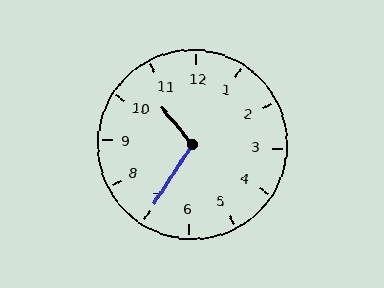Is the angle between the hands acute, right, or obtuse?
It is obtuse.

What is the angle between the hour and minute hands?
Approximately 108 degrees.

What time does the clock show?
10:35.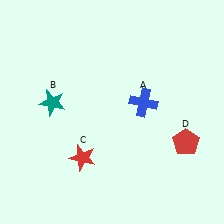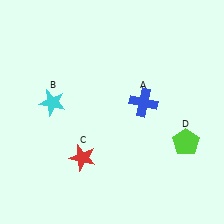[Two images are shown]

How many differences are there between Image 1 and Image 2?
There are 2 differences between the two images.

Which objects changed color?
B changed from teal to cyan. D changed from red to lime.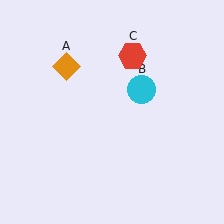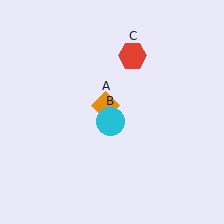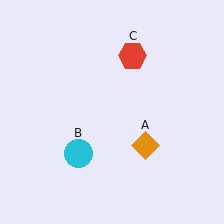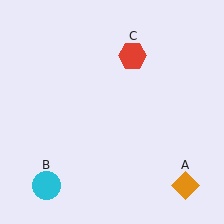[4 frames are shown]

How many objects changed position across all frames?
2 objects changed position: orange diamond (object A), cyan circle (object B).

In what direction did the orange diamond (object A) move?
The orange diamond (object A) moved down and to the right.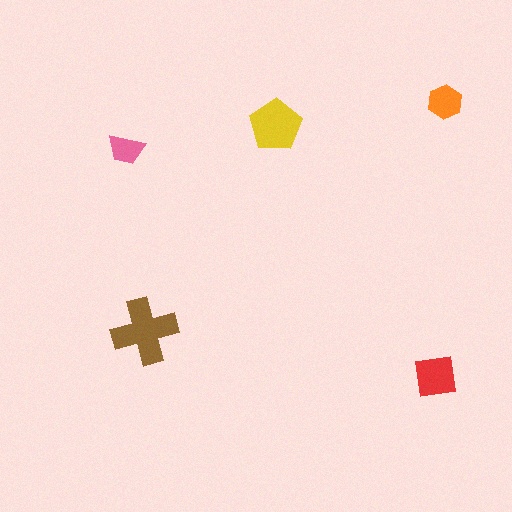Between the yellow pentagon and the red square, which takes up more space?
The yellow pentagon.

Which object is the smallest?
The pink trapezoid.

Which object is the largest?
The brown cross.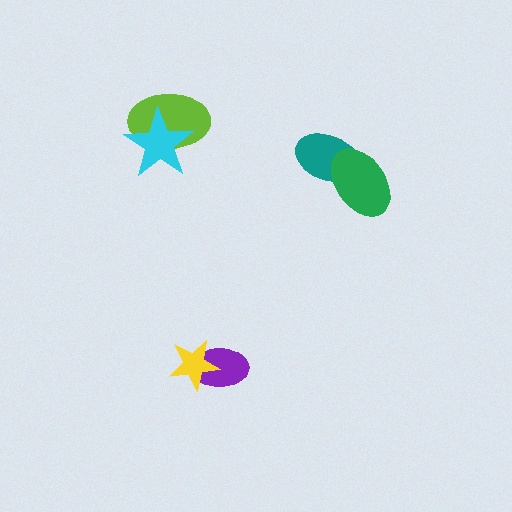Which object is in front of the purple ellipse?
The yellow star is in front of the purple ellipse.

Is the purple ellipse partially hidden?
Yes, it is partially covered by another shape.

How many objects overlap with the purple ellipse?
1 object overlaps with the purple ellipse.